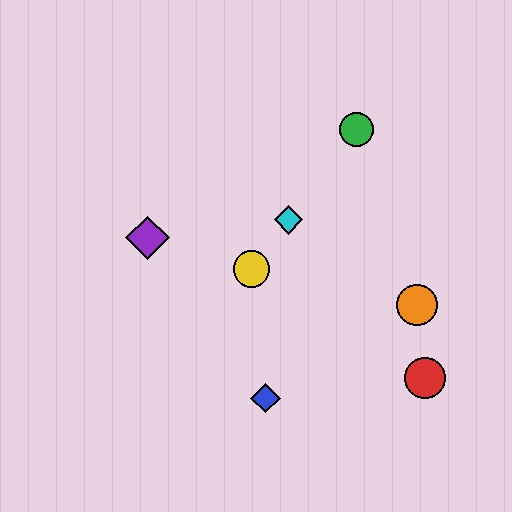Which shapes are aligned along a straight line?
The green circle, the yellow circle, the cyan diamond are aligned along a straight line.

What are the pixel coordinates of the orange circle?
The orange circle is at (417, 305).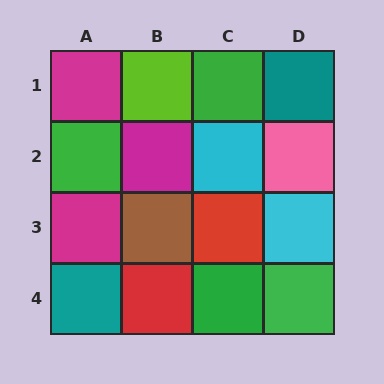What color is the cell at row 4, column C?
Green.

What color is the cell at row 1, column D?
Teal.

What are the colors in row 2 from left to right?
Green, magenta, cyan, pink.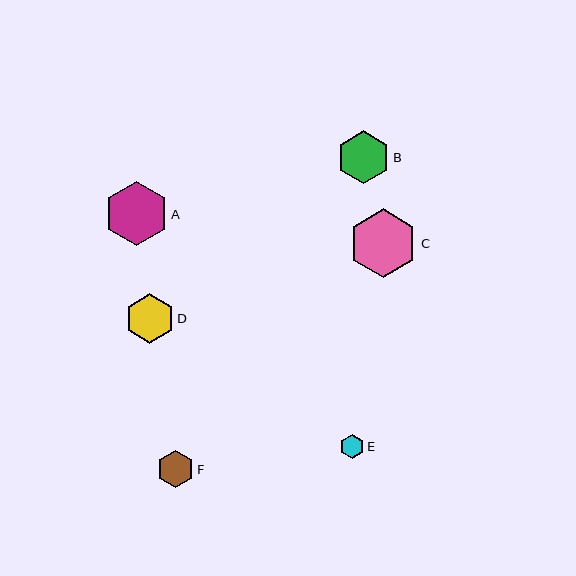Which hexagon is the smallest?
Hexagon E is the smallest with a size of approximately 24 pixels.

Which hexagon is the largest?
Hexagon C is the largest with a size of approximately 68 pixels.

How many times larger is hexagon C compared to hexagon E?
Hexagon C is approximately 2.9 times the size of hexagon E.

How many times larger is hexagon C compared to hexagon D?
Hexagon C is approximately 1.4 times the size of hexagon D.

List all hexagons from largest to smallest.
From largest to smallest: C, A, B, D, F, E.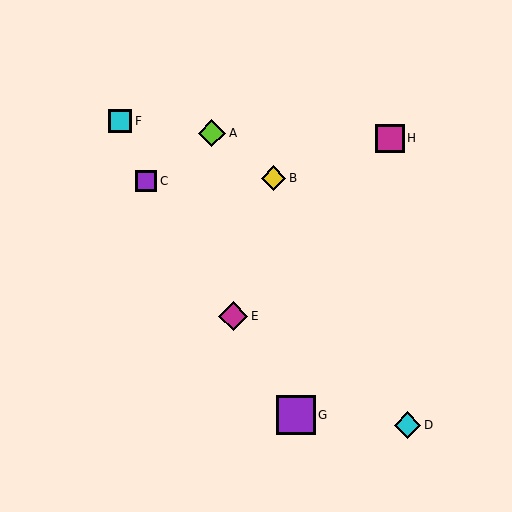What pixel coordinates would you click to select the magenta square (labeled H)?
Click at (390, 138) to select the magenta square H.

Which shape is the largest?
The purple square (labeled G) is the largest.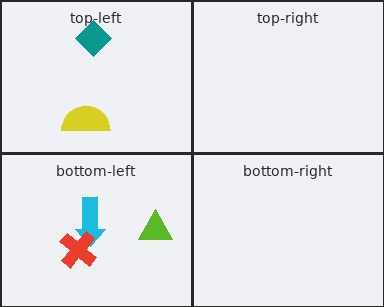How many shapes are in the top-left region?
2.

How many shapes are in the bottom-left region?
3.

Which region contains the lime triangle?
The bottom-left region.